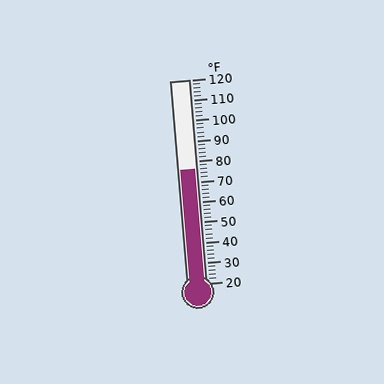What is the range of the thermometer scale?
The thermometer scale ranges from 20°F to 120°F.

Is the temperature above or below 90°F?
The temperature is below 90°F.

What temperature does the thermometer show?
The thermometer shows approximately 76°F.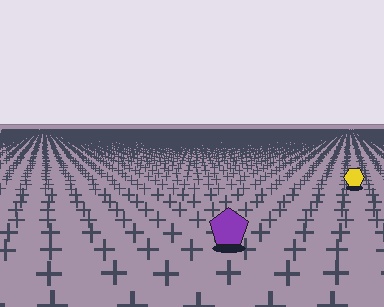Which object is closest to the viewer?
The purple pentagon is closest. The texture marks near it are larger and more spread out.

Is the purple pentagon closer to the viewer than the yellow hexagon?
Yes. The purple pentagon is closer — you can tell from the texture gradient: the ground texture is coarser near it.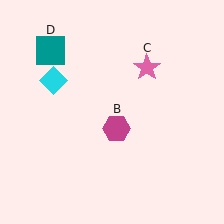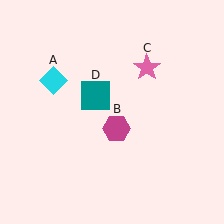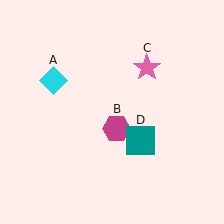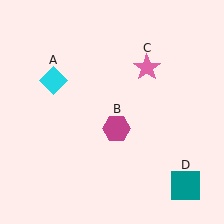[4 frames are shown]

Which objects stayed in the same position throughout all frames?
Cyan diamond (object A) and magenta hexagon (object B) and pink star (object C) remained stationary.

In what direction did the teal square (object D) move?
The teal square (object D) moved down and to the right.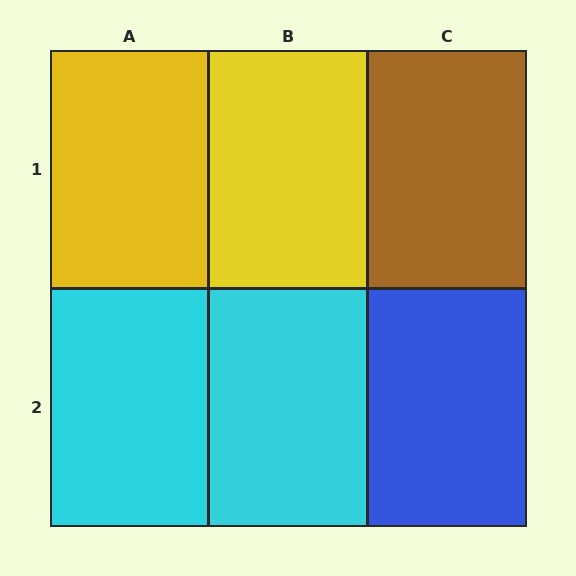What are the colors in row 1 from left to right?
Yellow, yellow, brown.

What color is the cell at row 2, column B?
Cyan.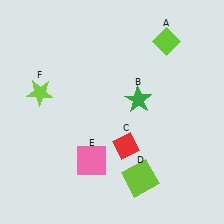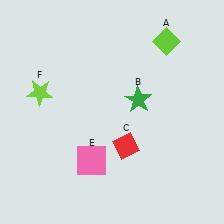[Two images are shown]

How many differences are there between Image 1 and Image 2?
There is 1 difference between the two images.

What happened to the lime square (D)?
The lime square (D) was removed in Image 2. It was in the bottom-right area of Image 1.